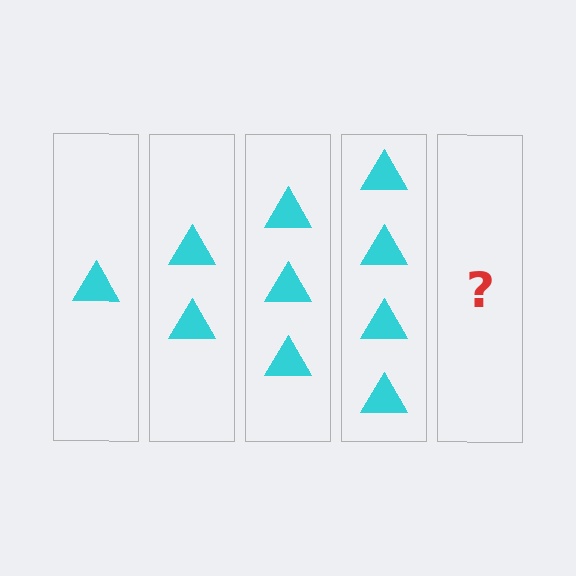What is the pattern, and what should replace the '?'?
The pattern is that each step adds one more triangle. The '?' should be 5 triangles.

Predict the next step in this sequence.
The next step is 5 triangles.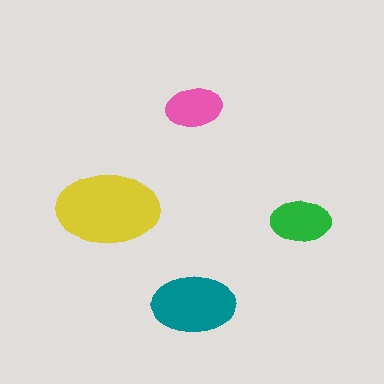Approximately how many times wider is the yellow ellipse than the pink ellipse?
About 2 times wider.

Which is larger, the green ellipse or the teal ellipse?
The teal one.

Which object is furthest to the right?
The green ellipse is rightmost.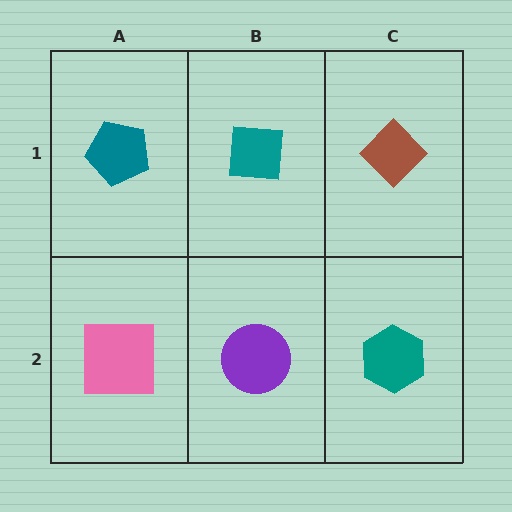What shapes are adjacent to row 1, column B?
A purple circle (row 2, column B), a teal pentagon (row 1, column A), a brown diamond (row 1, column C).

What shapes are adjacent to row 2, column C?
A brown diamond (row 1, column C), a purple circle (row 2, column B).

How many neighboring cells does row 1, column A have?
2.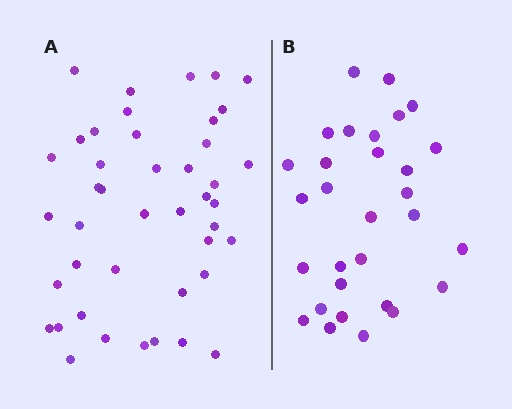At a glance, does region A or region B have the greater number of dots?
Region A (the left region) has more dots.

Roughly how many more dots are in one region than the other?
Region A has approximately 15 more dots than region B.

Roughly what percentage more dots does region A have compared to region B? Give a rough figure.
About 45% more.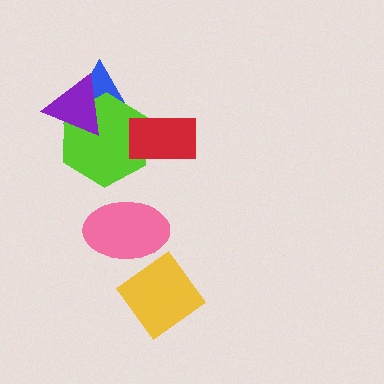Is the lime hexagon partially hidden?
Yes, it is partially covered by another shape.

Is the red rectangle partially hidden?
No, no other shape covers it.